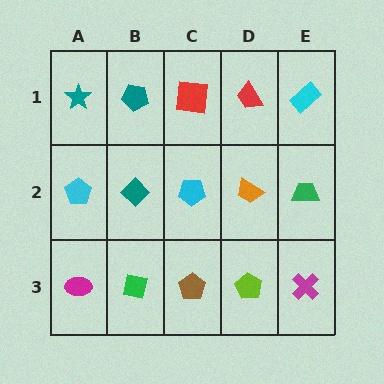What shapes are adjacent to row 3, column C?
A cyan pentagon (row 2, column C), a green square (row 3, column B), a lime pentagon (row 3, column D).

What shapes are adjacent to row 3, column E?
A green trapezoid (row 2, column E), a lime pentagon (row 3, column D).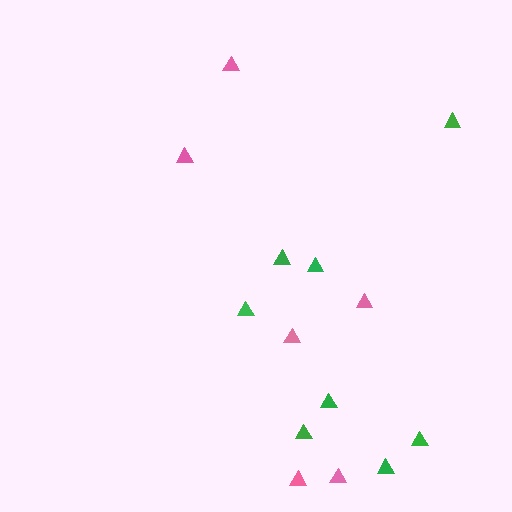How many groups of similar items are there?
There are 2 groups: one group of pink triangles (6) and one group of green triangles (8).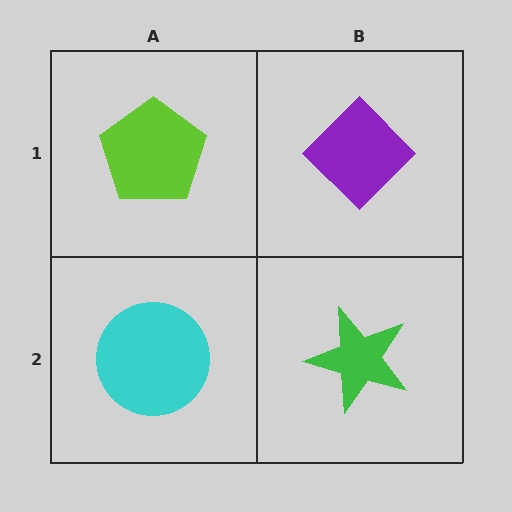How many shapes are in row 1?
2 shapes.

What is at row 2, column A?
A cyan circle.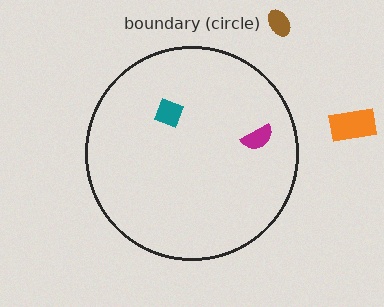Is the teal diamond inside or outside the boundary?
Inside.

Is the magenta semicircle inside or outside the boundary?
Inside.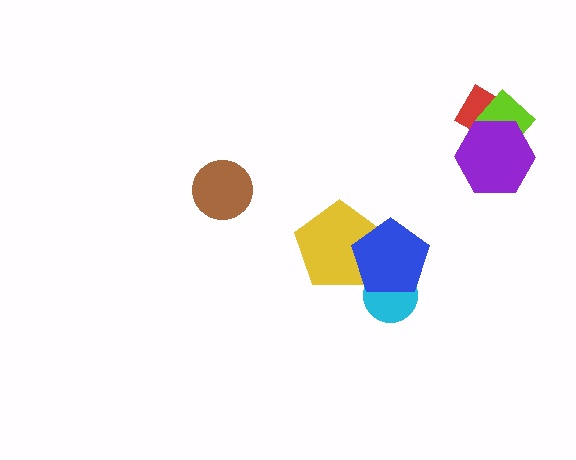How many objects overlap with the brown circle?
0 objects overlap with the brown circle.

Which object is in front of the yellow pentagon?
The blue pentagon is in front of the yellow pentagon.